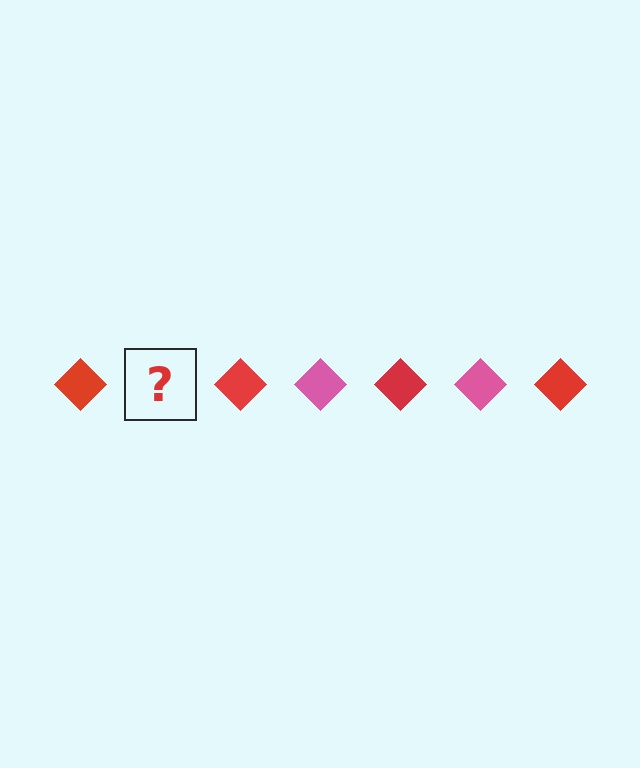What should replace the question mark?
The question mark should be replaced with a pink diamond.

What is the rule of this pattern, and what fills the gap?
The rule is that the pattern cycles through red, pink diamonds. The gap should be filled with a pink diamond.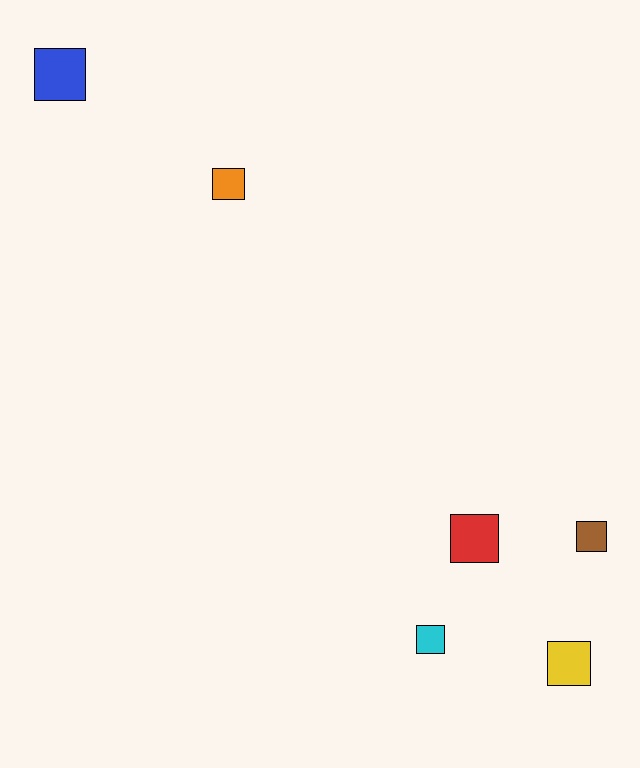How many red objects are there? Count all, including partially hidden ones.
There is 1 red object.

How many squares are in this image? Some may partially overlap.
There are 6 squares.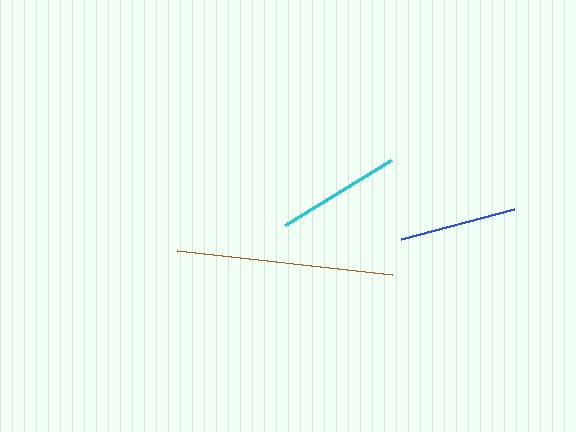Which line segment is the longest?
The brown line is the longest at approximately 216 pixels.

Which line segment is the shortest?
The blue line is the shortest at approximately 117 pixels.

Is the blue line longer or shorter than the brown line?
The brown line is longer than the blue line.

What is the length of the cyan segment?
The cyan segment is approximately 124 pixels long.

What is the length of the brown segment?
The brown segment is approximately 216 pixels long.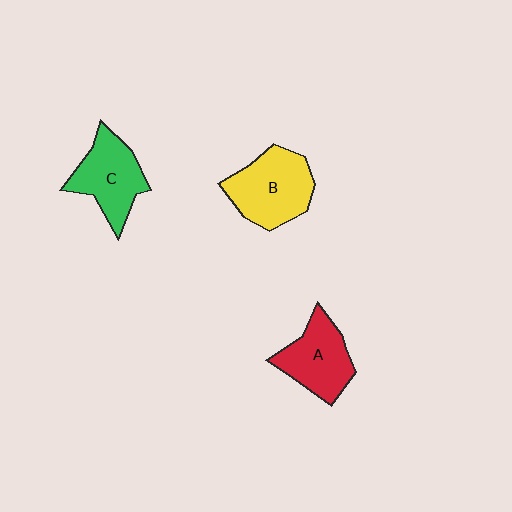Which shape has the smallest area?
Shape A (red).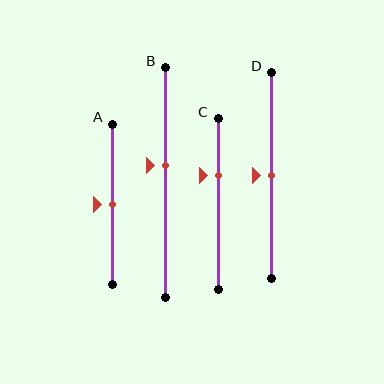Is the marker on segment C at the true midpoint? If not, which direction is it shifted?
No, the marker on segment C is shifted upward by about 17% of the segment length.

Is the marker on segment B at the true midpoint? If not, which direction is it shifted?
No, the marker on segment B is shifted upward by about 7% of the segment length.